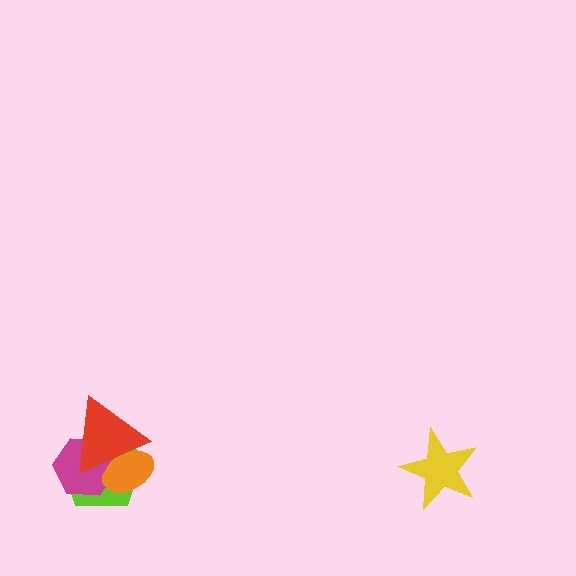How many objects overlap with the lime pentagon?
3 objects overlap with the lime pentagon.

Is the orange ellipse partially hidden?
Yes, it is partially covered by another shape.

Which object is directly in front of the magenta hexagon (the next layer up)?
The orange ellipse is directly in front of the magenta hexagon.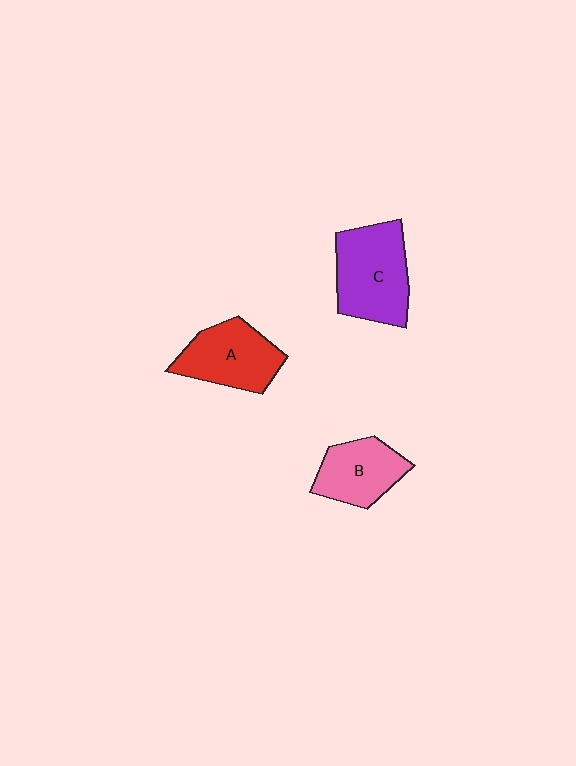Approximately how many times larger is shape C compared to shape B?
Approximately 1.4 times.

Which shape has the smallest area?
Shape B (pink).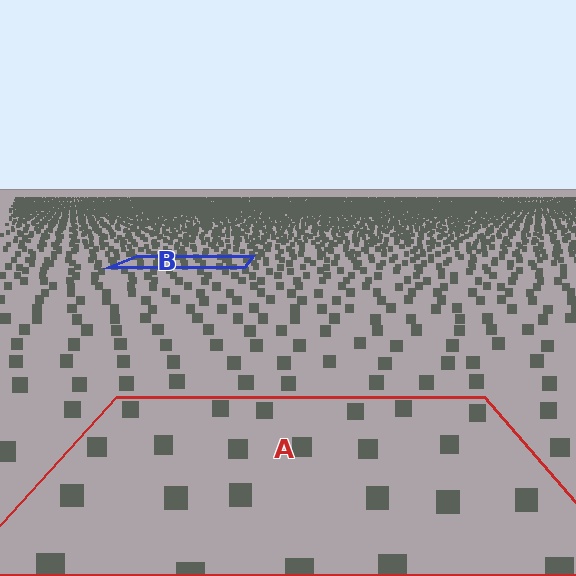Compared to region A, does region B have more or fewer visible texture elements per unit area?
Region B has more texture elements per unit area — they are packed more densely because it is farther away.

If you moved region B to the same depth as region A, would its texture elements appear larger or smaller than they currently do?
They would appear larger. At a closer depth, the same texture elements are projected at a bigger on-screen size.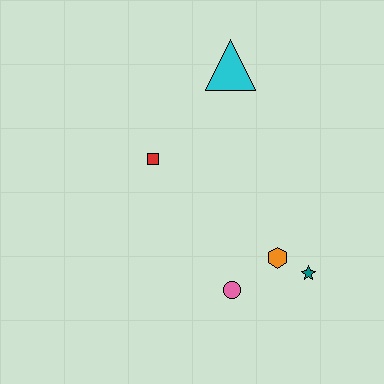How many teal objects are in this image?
There is 1 teal object.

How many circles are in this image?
There is 1 circle.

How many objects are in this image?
There are 5 objects.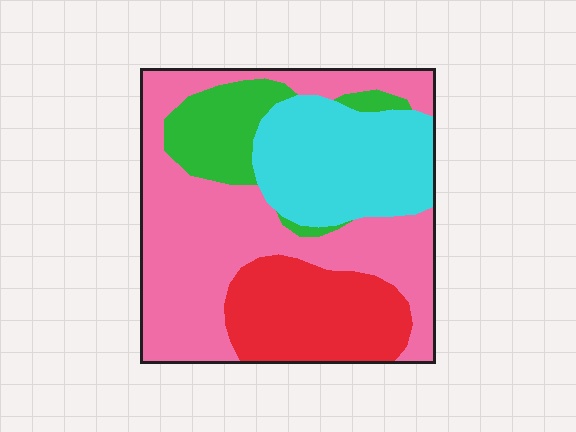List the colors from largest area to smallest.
From largest to smallest: pink, cyan, red, green.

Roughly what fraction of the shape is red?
Red takes up about one fifth (1/5) of the shape.